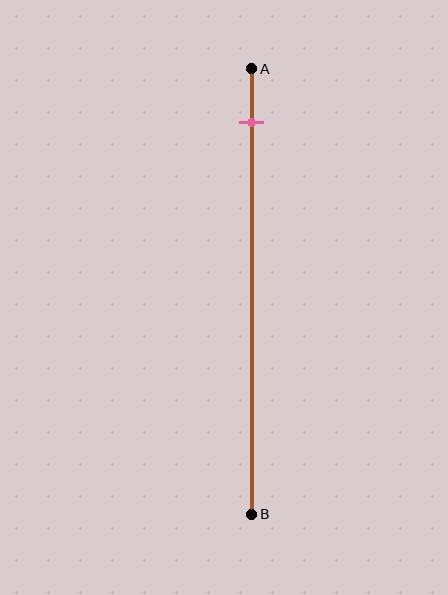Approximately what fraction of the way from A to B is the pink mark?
The pink mark is approximately 10% of the way from A to B.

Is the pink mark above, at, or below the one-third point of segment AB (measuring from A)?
The pink mark is above the one-third point of segment AB.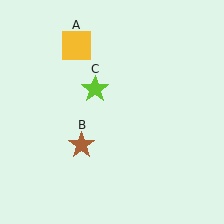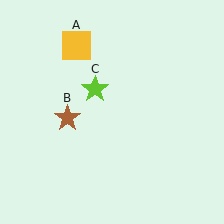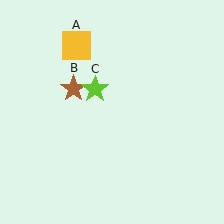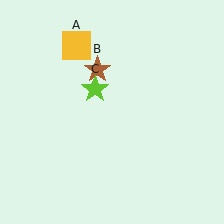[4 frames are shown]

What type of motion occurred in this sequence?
The brown star (object B) rotated clockwise around the center of the scene.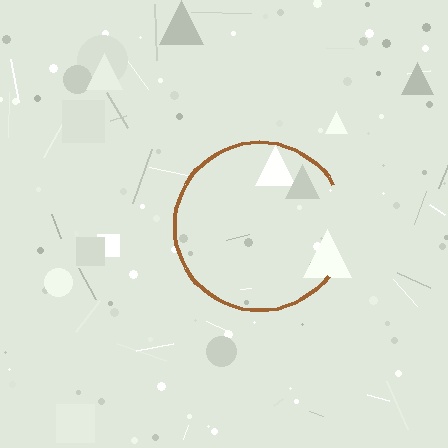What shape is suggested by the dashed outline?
The dashed outline suggests a circle.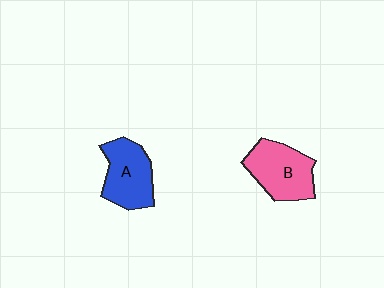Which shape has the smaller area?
Shape A (blue).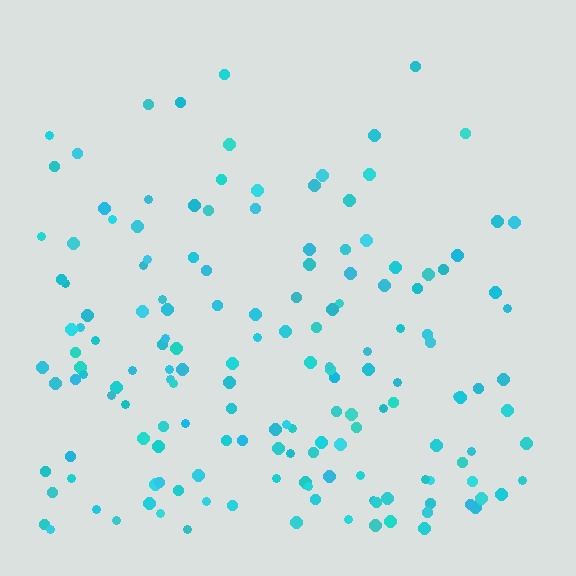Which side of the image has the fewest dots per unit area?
The top.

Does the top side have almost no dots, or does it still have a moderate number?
Still a moderate number, just noticeably fewer than the bottom.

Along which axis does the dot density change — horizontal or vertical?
Vertical.